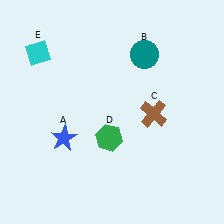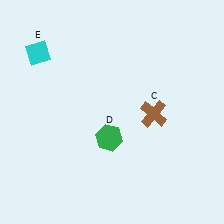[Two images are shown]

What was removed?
The blue star (A), the teal circle (B) were removed in Image 2.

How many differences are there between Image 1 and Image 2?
There are 2 differences between the two images.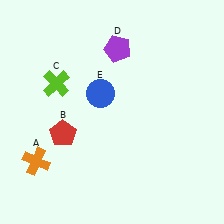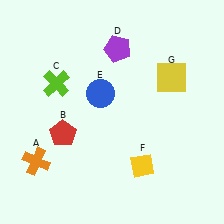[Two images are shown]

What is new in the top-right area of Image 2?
A yellow square (G) was added in the top-right area of Image 2.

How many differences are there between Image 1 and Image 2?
There are 2 differences between the two images.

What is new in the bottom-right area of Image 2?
A yellow diamond (F) was added in the bottom-right area of Image 2.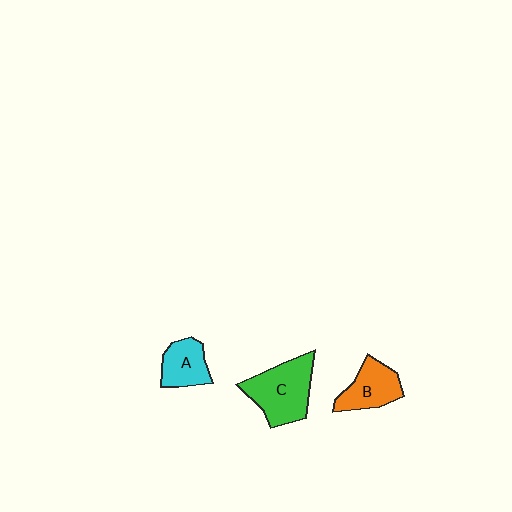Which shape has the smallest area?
Shape A (cyan).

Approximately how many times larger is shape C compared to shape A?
Approximately 1.7 times.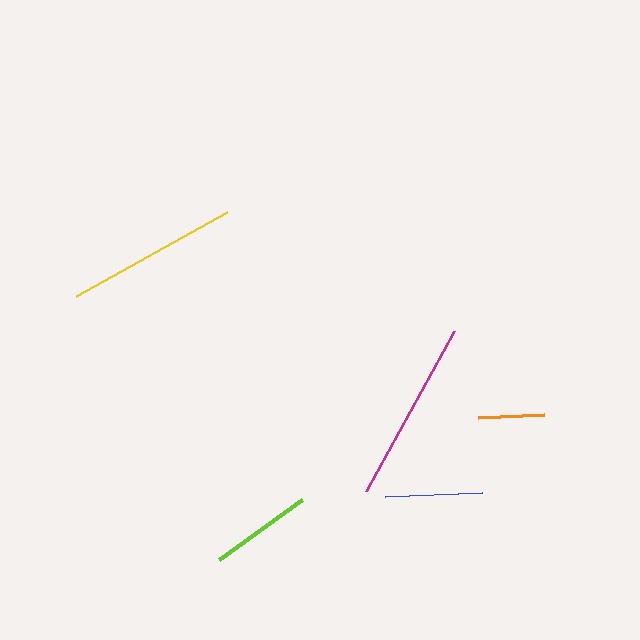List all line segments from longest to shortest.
From longest to shortest: magenta, yellow, lime, blue, orange.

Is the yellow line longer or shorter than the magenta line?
The magenta line is longer than the yellow line.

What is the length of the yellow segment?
The yellow segment is approximately 173 pixels long.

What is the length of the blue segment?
The blue segment is approximately 97 pixels long.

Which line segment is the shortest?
The orange line is the shortest at approximately 66 pixels.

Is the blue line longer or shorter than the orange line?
The blue line is longer than the orange line.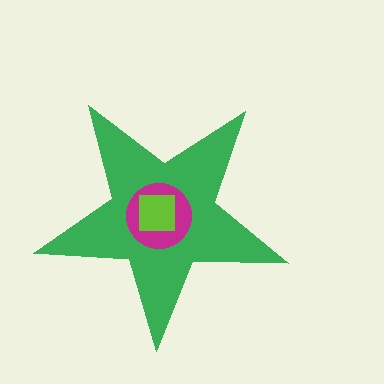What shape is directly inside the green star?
The magenta circle.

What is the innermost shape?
The lime square.